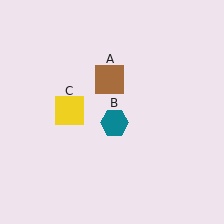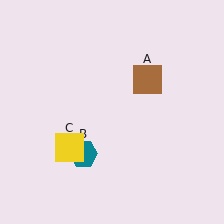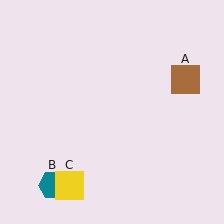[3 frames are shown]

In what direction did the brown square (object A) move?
The brown square (object A) moved right.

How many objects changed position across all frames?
3 objects changed position: brown square (object A), teal hexagon (object B), yellow square (object C).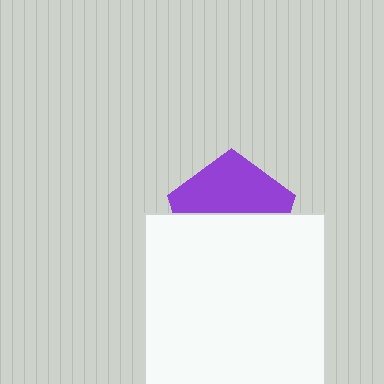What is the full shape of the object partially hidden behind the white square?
The partially hidden object is a purple pentagon.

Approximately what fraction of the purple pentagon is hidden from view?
Roughly 52% of the purple pentagon is hidden behind the white square.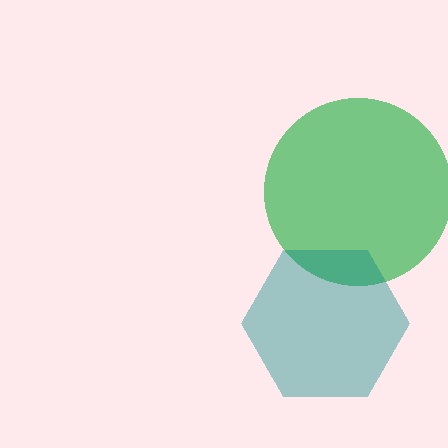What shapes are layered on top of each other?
The layered shapes are: a green circle, a teal hexagon.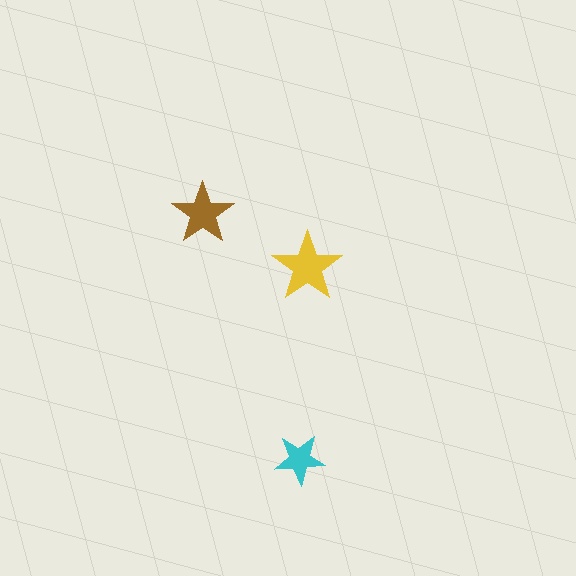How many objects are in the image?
There are 3 objects in the image.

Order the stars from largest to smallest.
the yellow one, the brown one, the cyan one.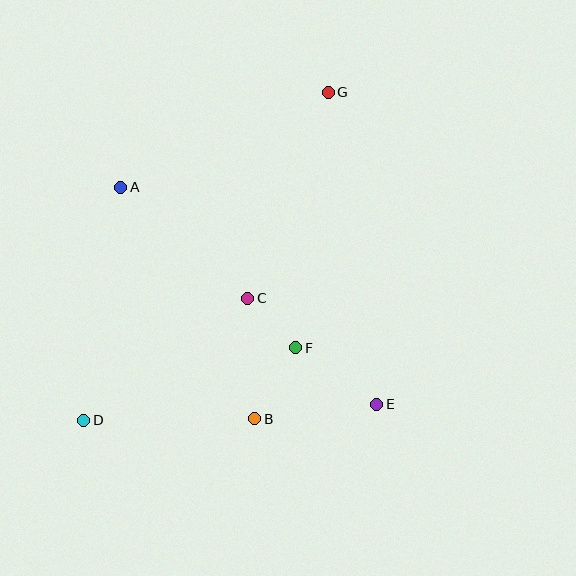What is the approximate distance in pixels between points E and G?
The distance between E and G is approximately 316 pixels.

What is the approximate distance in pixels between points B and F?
The distance between B and F is approximately 82 pixels.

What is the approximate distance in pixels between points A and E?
The distance between A and E is approximately 336 pixels.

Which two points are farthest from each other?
Points D and G are farthest from each other.